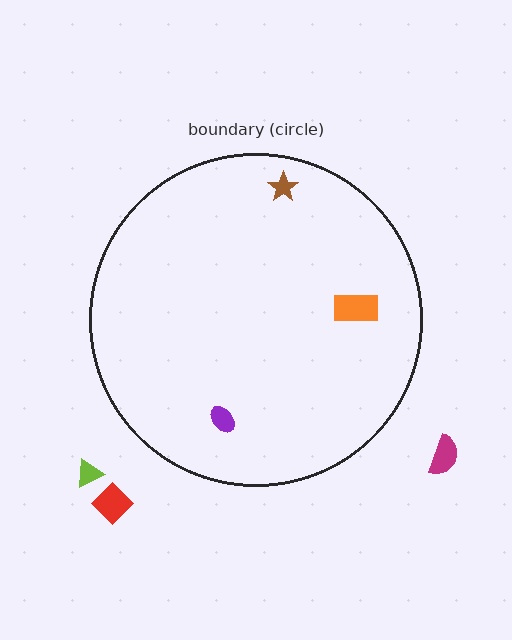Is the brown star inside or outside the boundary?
Inside.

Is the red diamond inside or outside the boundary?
Outside.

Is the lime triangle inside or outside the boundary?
Outside.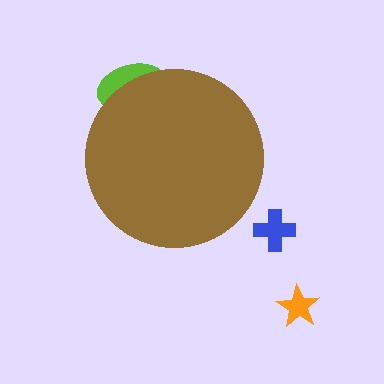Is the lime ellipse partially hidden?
Yes, the lime ellipse is partially hidden behind the brown circle.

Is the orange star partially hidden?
No, the orange star is fully visible.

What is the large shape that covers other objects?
A brown circle.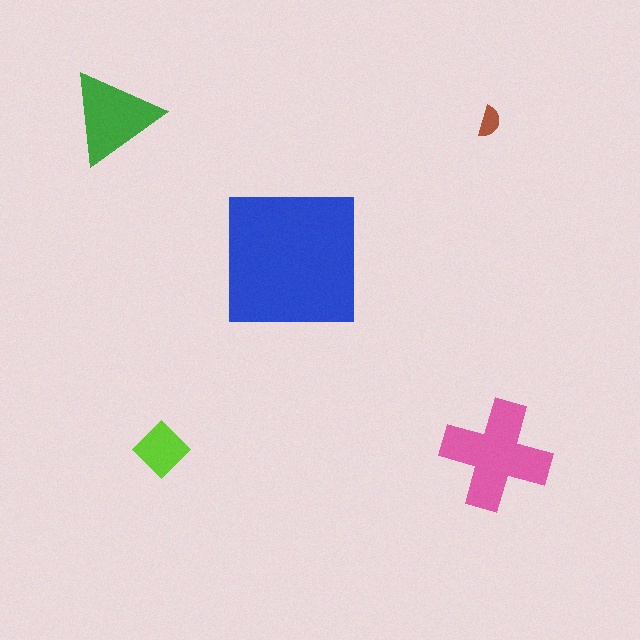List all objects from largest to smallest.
The blue square, the pink cross, the green triangle, the lime diamond, the brown semicircle.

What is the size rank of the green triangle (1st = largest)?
3rd.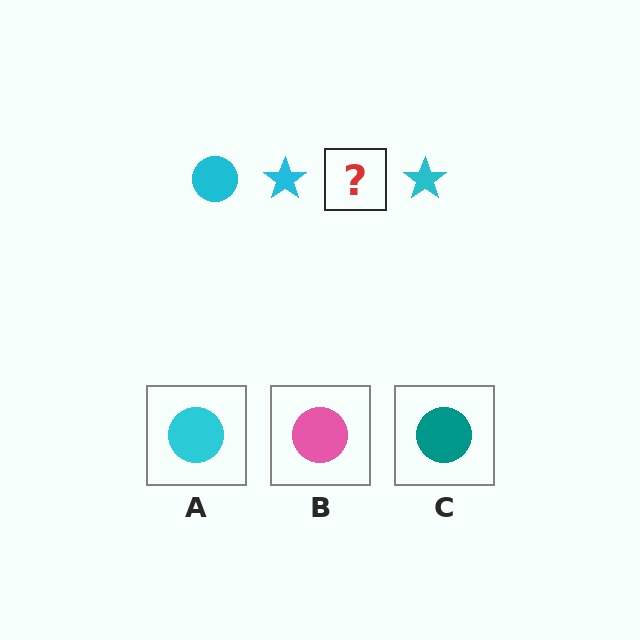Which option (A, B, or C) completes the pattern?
A.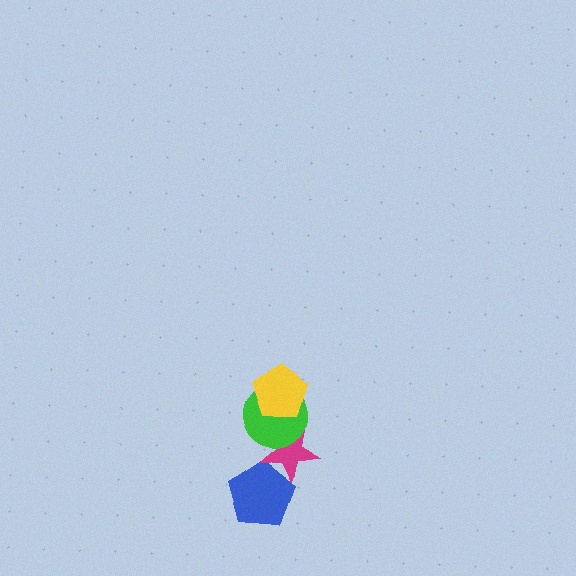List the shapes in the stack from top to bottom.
From top to bottom: the yellow pentagon, the green circle, the magenta star, the blue pentagon.